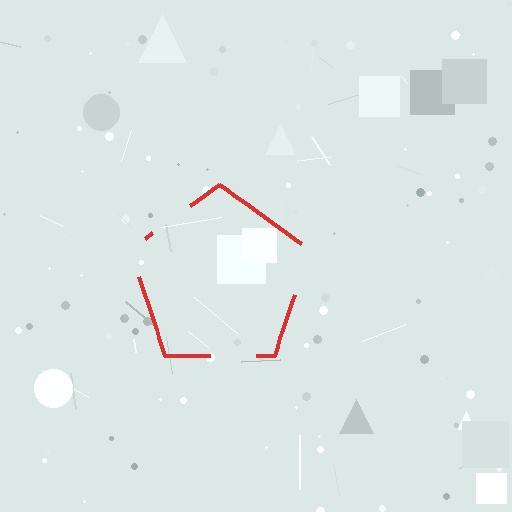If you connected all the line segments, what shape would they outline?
They would outline a pentagon.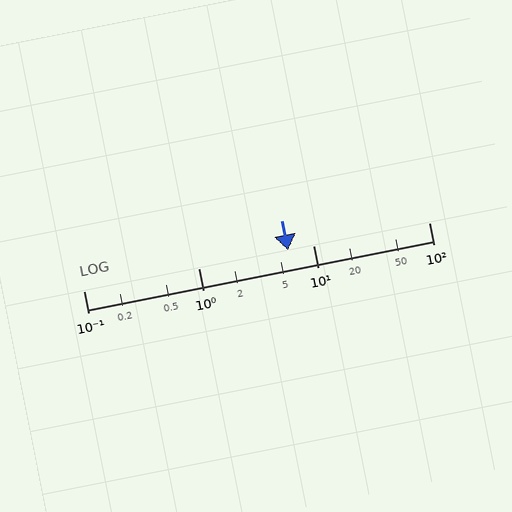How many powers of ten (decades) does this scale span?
The scale spans 3 decades, from 0.1 to 100.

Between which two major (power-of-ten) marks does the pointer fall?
The pointer is between 1 and 10.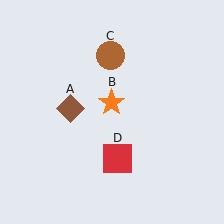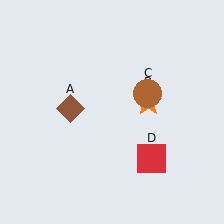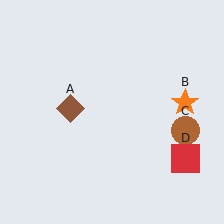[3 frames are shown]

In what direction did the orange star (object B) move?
The orange star (object B) moved right.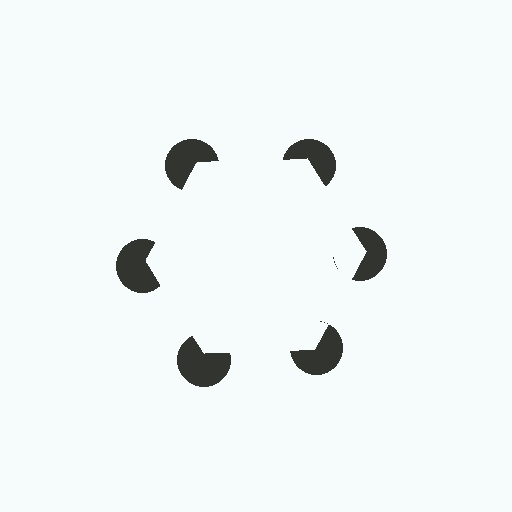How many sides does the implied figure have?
6 sides.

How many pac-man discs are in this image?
There are 6 — one at each vertex of the illusory hexagon.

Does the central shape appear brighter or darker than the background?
It typically appears slightly brighter than the background, even though no actual brightness change is drawn.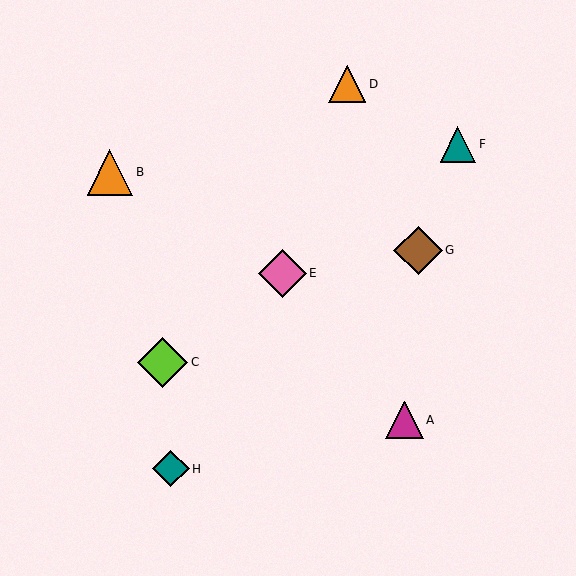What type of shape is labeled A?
Shape A is a magenta triangle.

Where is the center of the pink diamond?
The center of the pink diamond is at (282, 273).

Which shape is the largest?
The lime diamond (labeled C) is the largest.